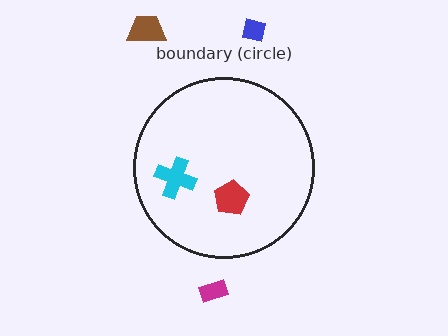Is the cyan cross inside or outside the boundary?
Inside.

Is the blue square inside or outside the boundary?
Outside.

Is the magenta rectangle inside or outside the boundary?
Outside.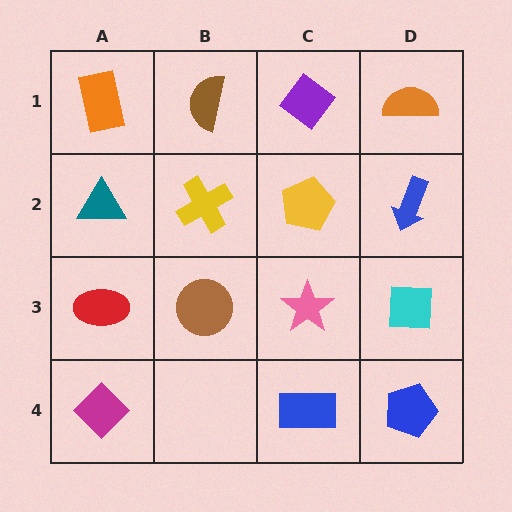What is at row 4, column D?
A blue pentagon.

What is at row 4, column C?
A blue rectangle.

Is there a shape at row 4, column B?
No, that cell is empty.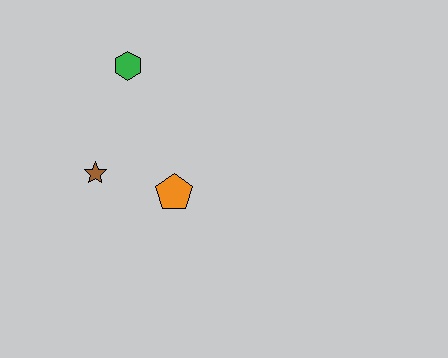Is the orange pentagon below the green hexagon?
Yes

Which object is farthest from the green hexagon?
The orange pentagon is farthest from the green hexagon.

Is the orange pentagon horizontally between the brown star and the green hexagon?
No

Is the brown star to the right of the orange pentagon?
No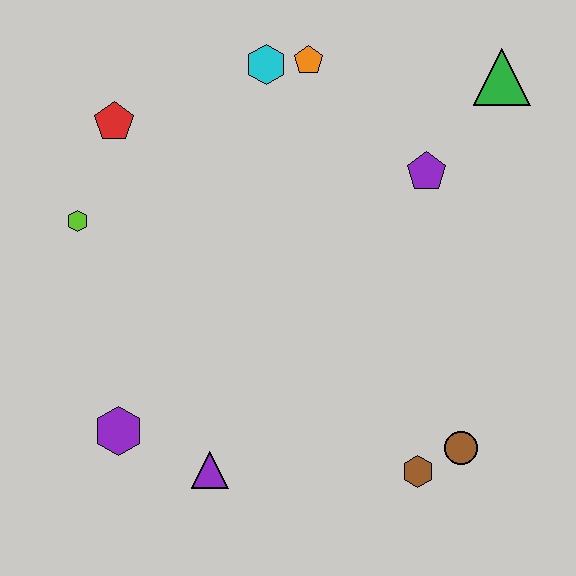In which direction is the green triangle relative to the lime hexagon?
The green triangle is to the right of the lime hexagon.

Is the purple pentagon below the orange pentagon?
Yes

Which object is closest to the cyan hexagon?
The orange pentagon is closest to the cyan hexagon.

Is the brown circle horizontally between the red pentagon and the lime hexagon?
No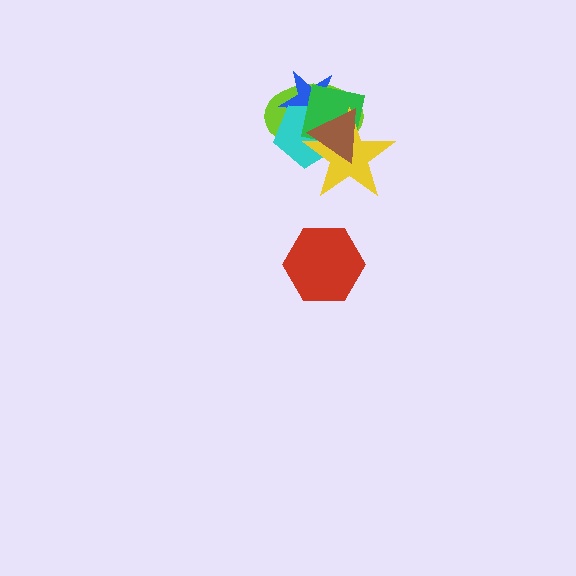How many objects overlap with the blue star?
5 objects overlap with the blue star.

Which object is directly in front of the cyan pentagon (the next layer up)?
The green square is directly in front of the cyan pentagon.